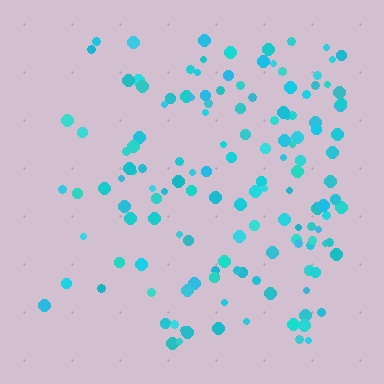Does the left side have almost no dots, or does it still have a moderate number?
Still a moderate number, just noticeably fewer than the right.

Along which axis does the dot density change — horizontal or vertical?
Horizontal.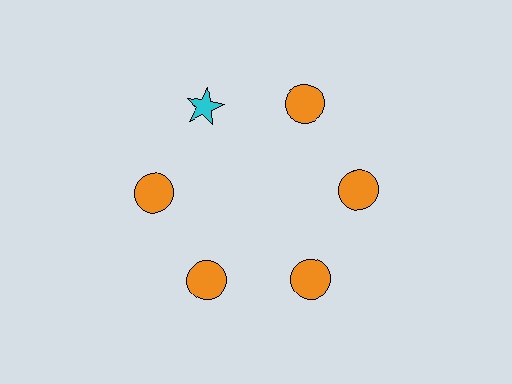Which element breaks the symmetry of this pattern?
The cyan star at roughly the 11 o'clock position breaks the symmetry. All other shapes are orange circles.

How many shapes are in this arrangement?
There are 6 shapes arranged in a ring pattern.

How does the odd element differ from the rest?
It differs in both color (cyan instead of orange) and shape (star instead of circle).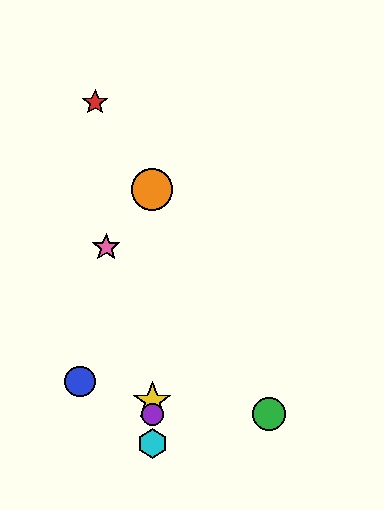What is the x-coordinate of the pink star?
The pink star is at x≈106.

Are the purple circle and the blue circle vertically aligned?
No, the purple circle is at x≈152 and the blue circle is at x≈80.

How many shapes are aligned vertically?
4 shapes (the yellow star, the purple circle, the orange circle, the cyan hexagon) are aligned vertically.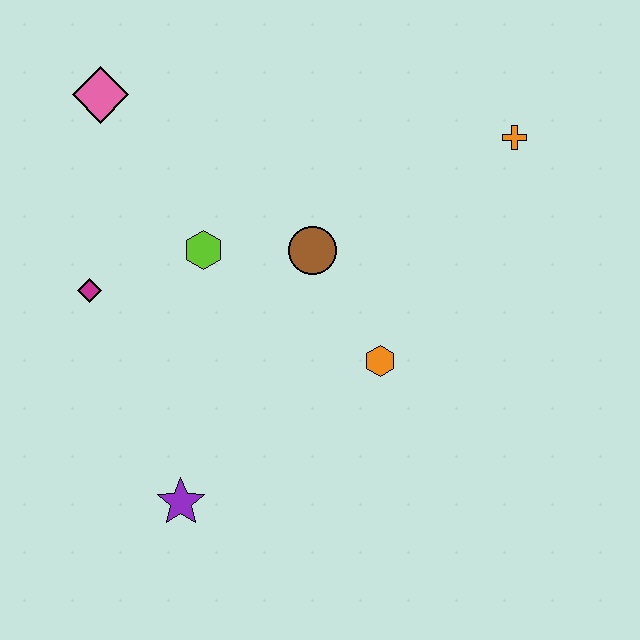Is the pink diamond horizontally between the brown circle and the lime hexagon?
No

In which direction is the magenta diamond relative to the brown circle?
The magenta diamond is to the left of the brown circle.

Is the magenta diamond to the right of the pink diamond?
No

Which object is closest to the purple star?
The magenta diamond is closest to the purple star.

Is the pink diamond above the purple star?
Yes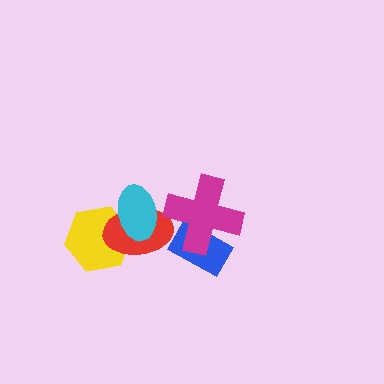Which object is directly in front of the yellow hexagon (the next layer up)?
The red ellipse is directly in front of the yellow hexagon.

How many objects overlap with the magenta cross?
1 object overlaps with the magenta cross.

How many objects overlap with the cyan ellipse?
2 objects overlap with the cyan ellipse.